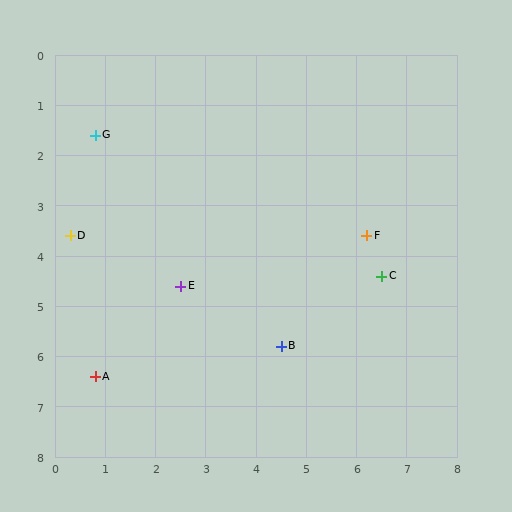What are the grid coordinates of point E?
Point E is at approximately (2.5, 4.6).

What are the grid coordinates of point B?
Point B is at approximately (4.5, 5.8).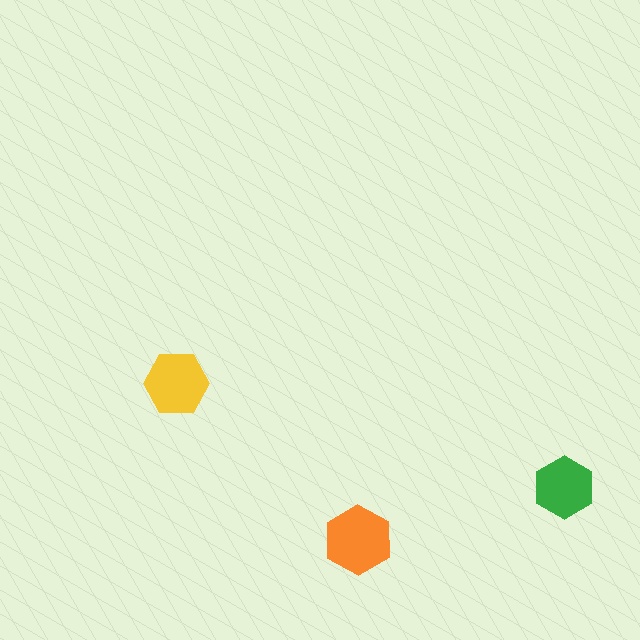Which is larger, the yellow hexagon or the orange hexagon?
The orange one.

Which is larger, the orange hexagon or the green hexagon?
The orange one.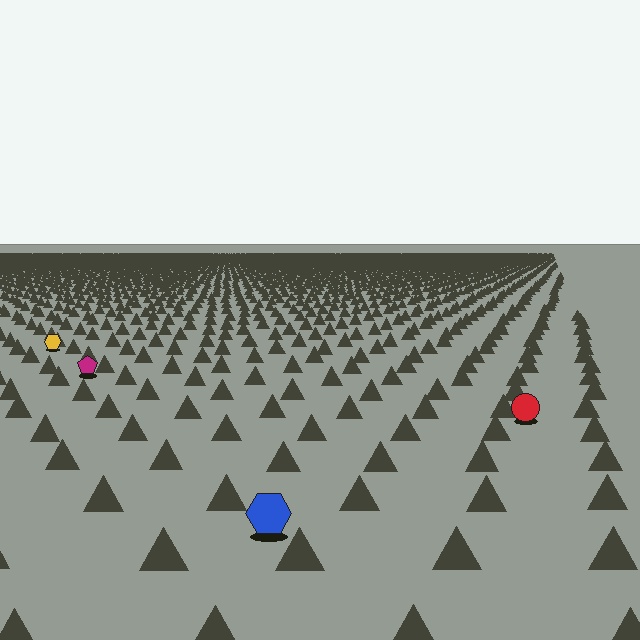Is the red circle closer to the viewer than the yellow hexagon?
Yes. The red circle is closer — you can tell from the texture gradient: the ground texture is coarser near it.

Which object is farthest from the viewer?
The yellow hexagon is farthest from the viewer. It appears smaller and the ground texture around it is denser.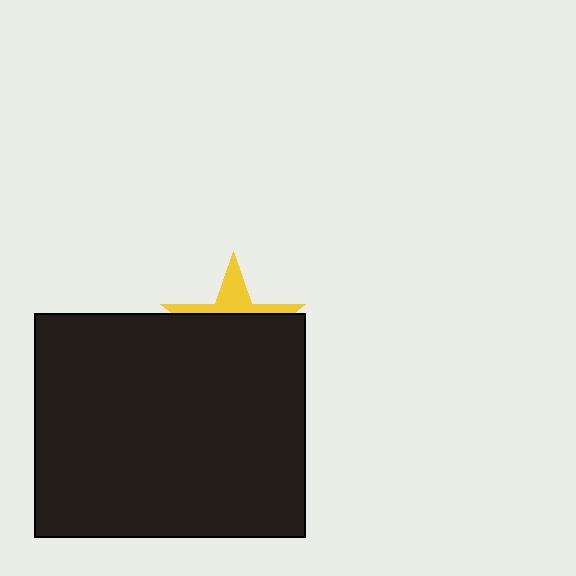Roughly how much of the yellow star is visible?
A small part of it is visible (roughly 33%).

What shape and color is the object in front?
The object in front is a black rectangle.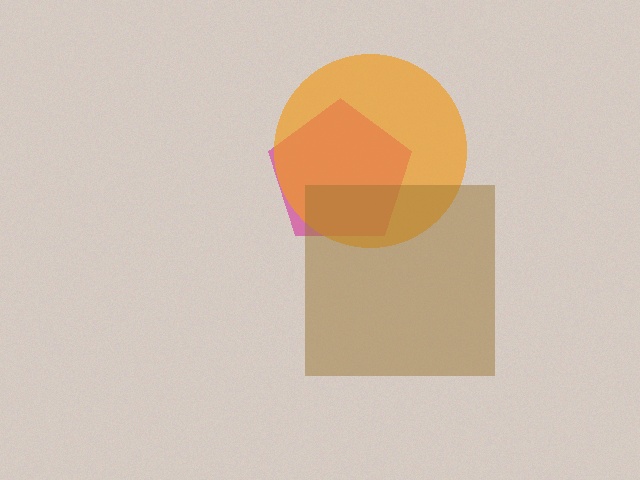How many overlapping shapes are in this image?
There are 3 overlapping shapes in the image.